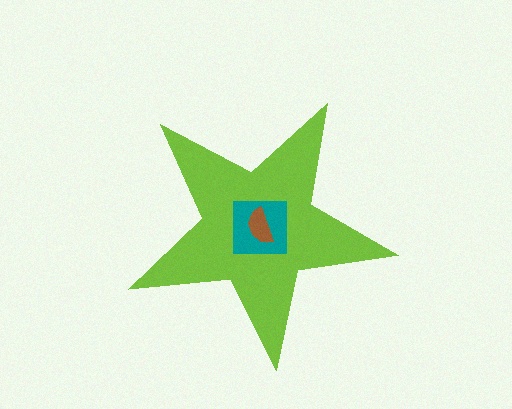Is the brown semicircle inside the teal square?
Yes.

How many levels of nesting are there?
3.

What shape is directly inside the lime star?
The teal square.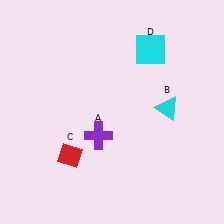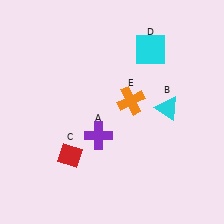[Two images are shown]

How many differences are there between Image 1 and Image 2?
There is 1 difference between the two images.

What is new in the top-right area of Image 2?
An orange cross (E) was added in the top-right area of Image 2.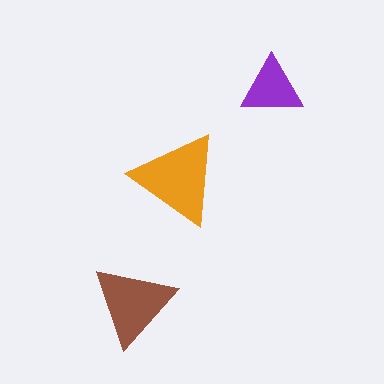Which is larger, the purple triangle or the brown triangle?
The brown one.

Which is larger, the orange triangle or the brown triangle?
The orange one.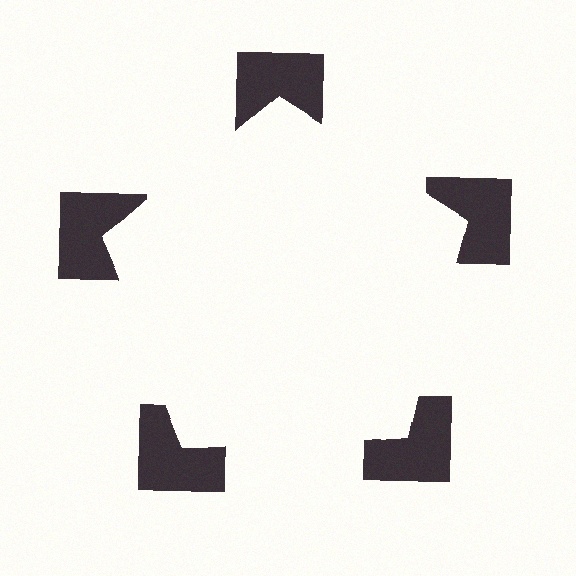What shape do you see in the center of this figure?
An illusory pentagon — its edges are inferred from the aligned wedge cuts in the notched squares, not physically drawn.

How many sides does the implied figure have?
5 sides.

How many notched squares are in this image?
There are 5 — one at each vertex of the illusory pentagon.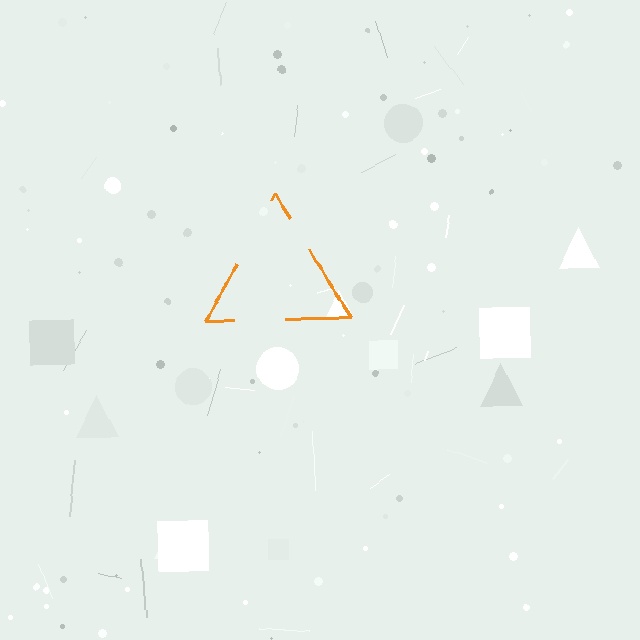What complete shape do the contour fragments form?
The contour fragments form a triangle.